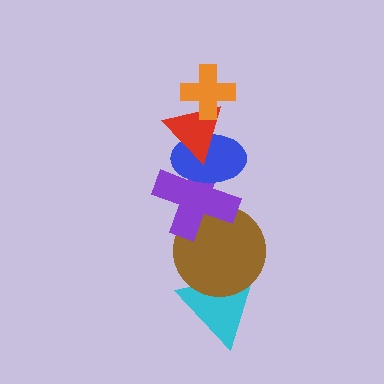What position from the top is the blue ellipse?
The blue ellipse is 3rd from the top.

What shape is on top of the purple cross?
The blue ellipse is on top of the purple cross.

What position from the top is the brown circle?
The brown circle is 5th from the top.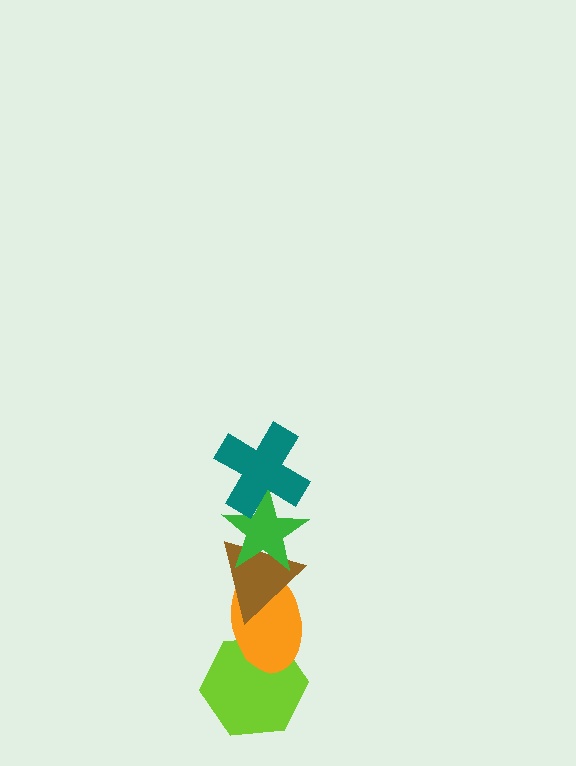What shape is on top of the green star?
The teal cross is on top of the green star.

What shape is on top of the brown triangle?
The green star is on top of the brown triangle.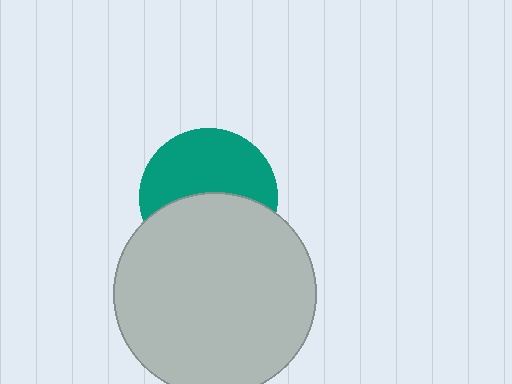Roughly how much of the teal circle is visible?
About half of it is visible (roughly 53%).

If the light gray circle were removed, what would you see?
You would see the complete teal circle.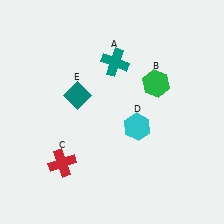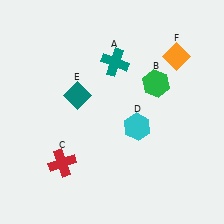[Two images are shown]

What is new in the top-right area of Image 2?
An orange diamond (F) was added in the top-right area of Image 2.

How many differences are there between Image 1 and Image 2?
There is 1 difference between the two images.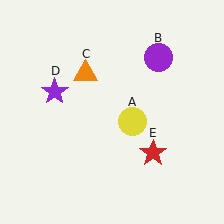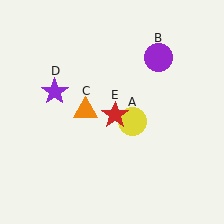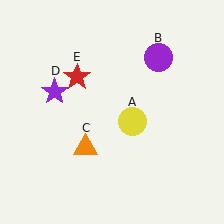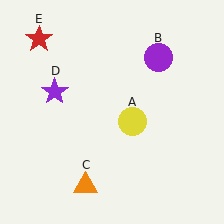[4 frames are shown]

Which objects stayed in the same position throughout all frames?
Yellow circle (object A) and purple circle (object B) and purple star (object D) remained stationary.